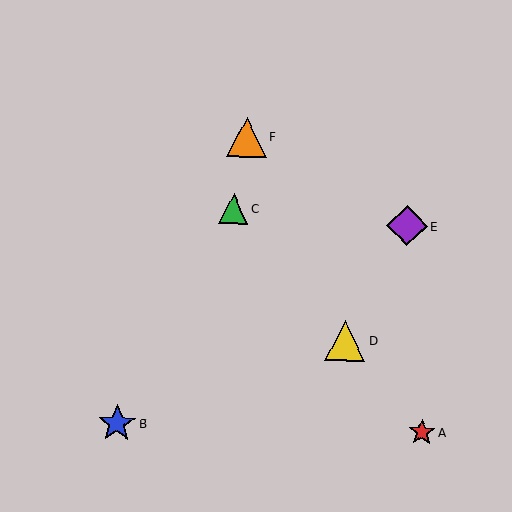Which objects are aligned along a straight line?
Objects A, C, D are aligned along a straight line.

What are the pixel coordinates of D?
Object D is at (345, 341).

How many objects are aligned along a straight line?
3 objects (A, C, D) are aligned along a straight line.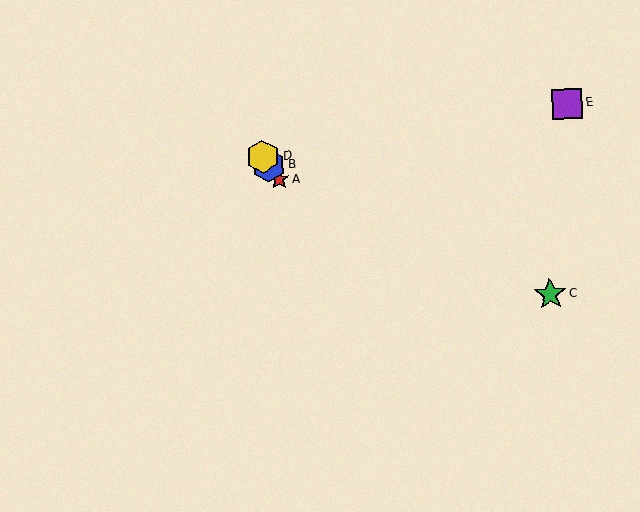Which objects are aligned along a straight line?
Objects A, B, D are aligned along a straight line.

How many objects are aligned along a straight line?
3 objects (A, B, D) are aligned along a straight line.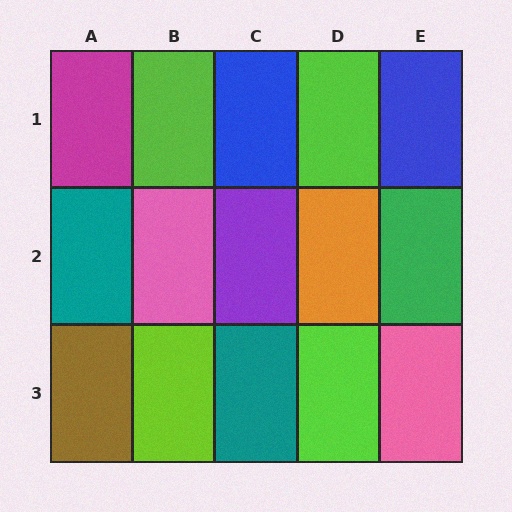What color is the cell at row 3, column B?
Lime.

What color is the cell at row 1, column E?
Blue.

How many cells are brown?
1 cell is brown.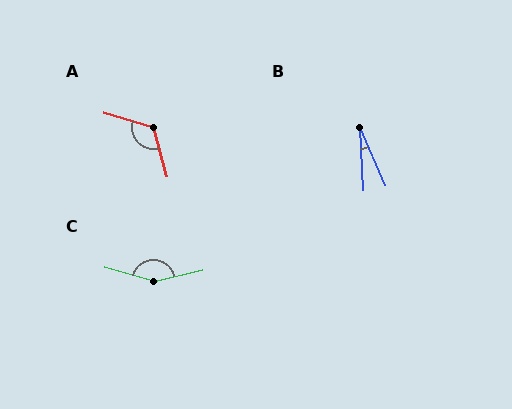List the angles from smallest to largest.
B (21°), A (121°), C (150°).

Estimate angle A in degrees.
Approximately 121 degrees.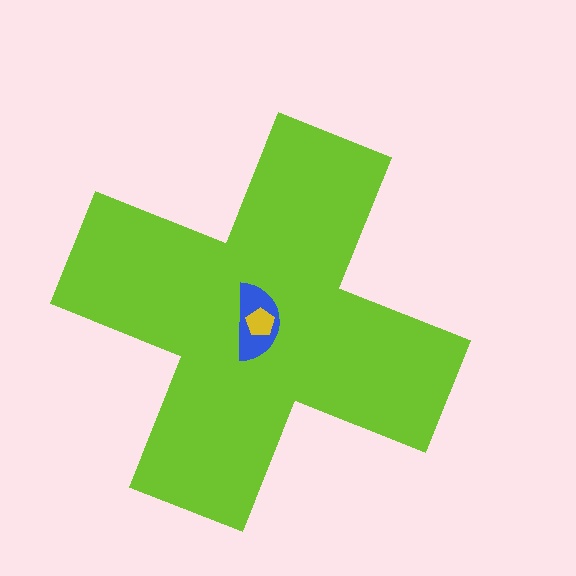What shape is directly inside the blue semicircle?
The yellow pentagon.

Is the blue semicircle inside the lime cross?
Yes.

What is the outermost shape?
The lime cross.